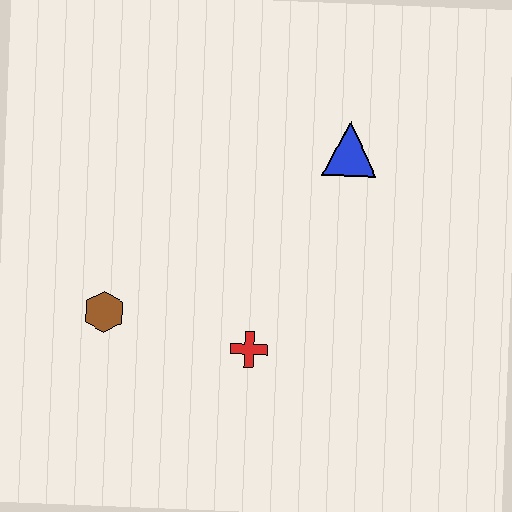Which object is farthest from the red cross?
The blue triangle is farthest from the red cross.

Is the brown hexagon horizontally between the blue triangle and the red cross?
No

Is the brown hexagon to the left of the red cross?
Yes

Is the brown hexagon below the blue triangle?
Yes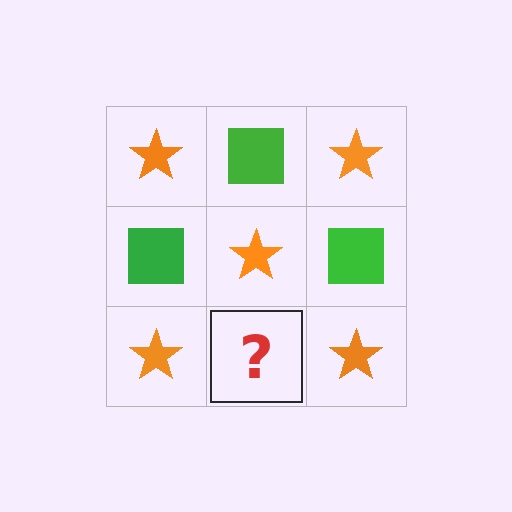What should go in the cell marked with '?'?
The missing cell should contain a green square.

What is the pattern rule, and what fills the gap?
The rule is that it alternates orange star and green square in a checkerboard pattern. The gap should be filled with a green square.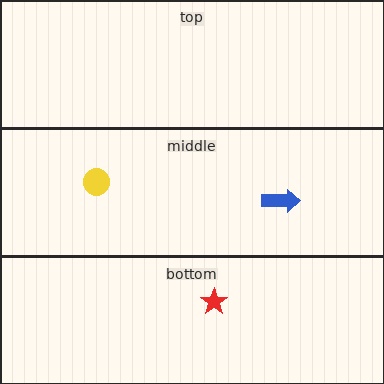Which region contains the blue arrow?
The middle region.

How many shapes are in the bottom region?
1.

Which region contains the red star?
The bottom region.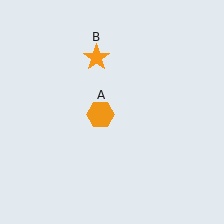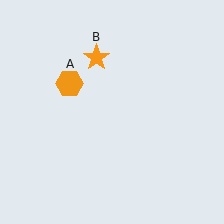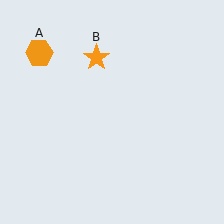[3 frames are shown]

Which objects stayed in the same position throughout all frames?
Orange star (object B) remained stationary.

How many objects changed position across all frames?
1 object changed position: orange hexagon (object A).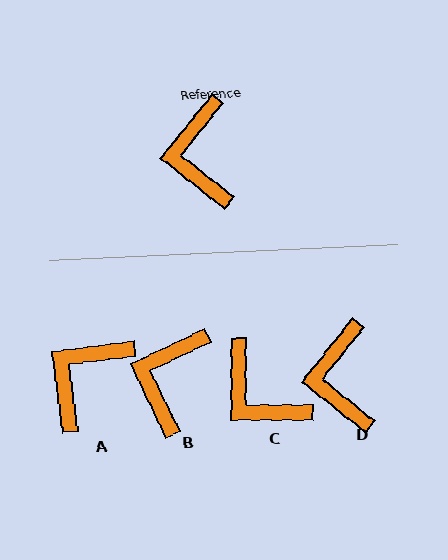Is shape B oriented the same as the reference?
No, it is off by about 25 degrees.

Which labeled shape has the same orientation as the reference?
D.